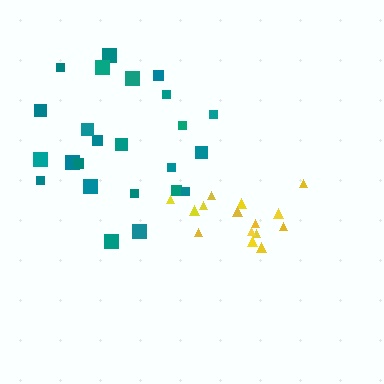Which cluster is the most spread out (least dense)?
Teal.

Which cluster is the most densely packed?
Yellow.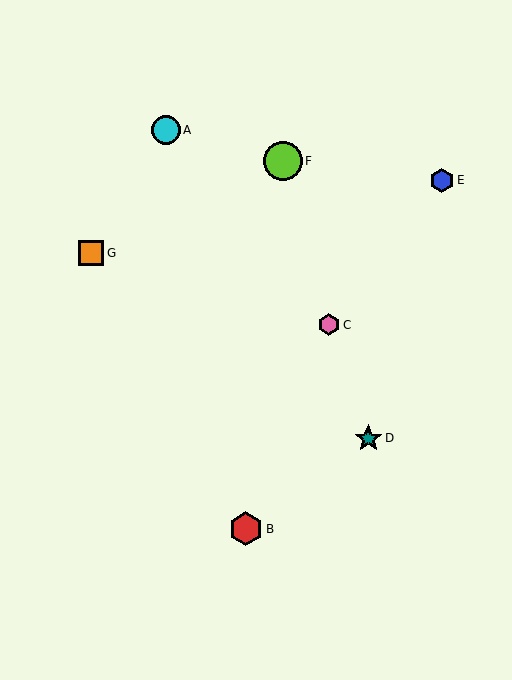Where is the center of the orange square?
The center of the orange square is at (91, 253).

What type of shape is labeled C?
Shape C is a pink hexagon.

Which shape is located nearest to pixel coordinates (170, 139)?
The cyan circle (labeled A) at (166, 130) is nearest to that location.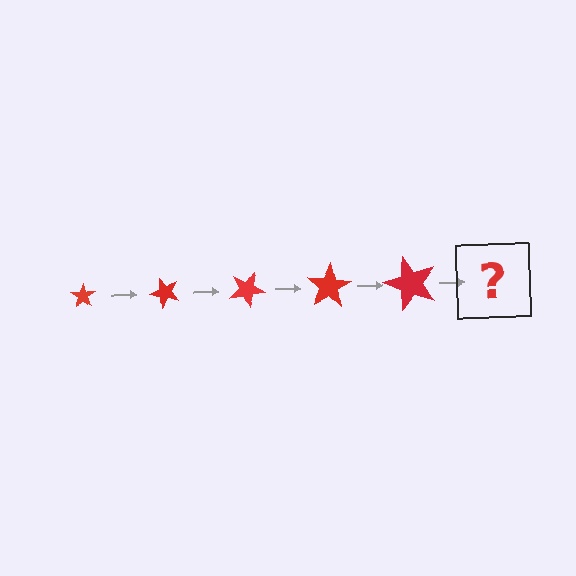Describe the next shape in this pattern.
It should be a star, larger than the previous one and rotated 250 degrees from the start.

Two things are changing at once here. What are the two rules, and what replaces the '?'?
The two rules are that the star grows larger each step and it rotates 50 degrees each step. The '?' should be a star, larger than the previous one and rotated 250 degrees from the start.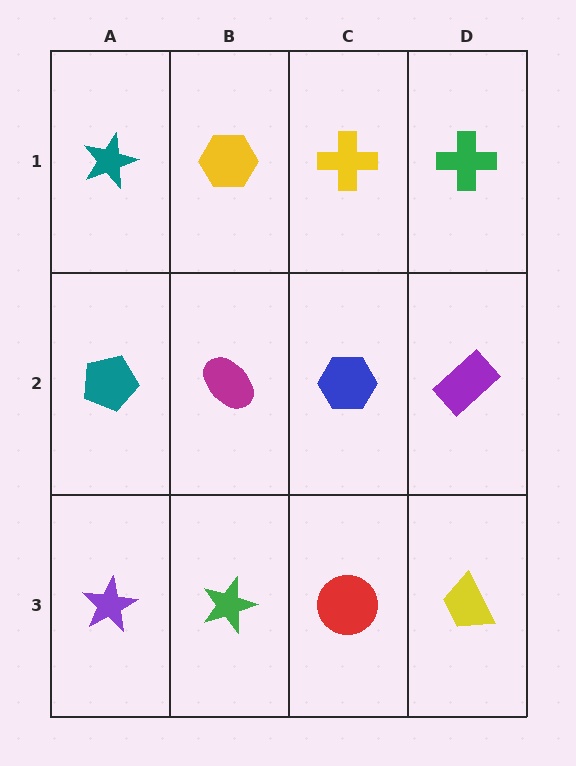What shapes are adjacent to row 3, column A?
A teal pentagon (row 2, column A), a green star (row 3, column B).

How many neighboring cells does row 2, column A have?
3.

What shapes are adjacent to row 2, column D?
A green cross (row 1, column D), a yellow trapezoid (row 3, column D), a blue hexagon (row 2, column C).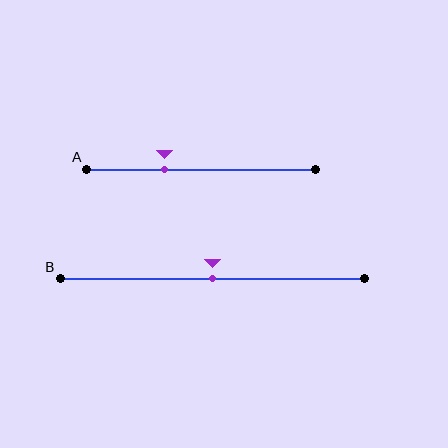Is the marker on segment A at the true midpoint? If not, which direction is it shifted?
No, the marker on segment A is shifted to the left by about 16% of the segment length.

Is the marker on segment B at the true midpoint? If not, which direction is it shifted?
Yes, the marker on segment B is at the true midpoint.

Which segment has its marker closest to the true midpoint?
Segment B has its marker closest to the true midpoint.